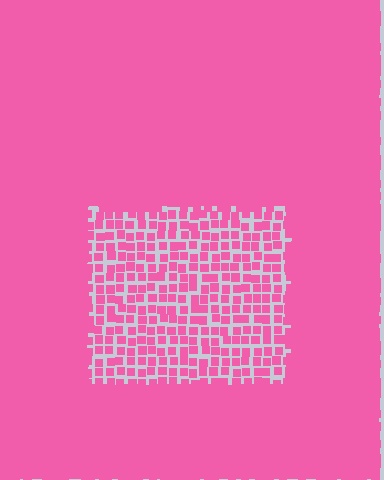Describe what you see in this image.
The image contains small pink elements arranged at two different densities. A rectangle-shaped region is visible where the elements are less densely packed than the surrounding area.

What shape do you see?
I see a rectangle.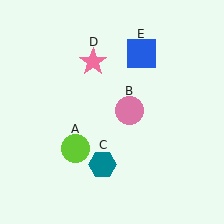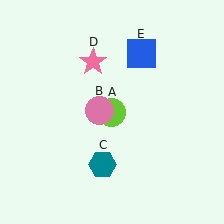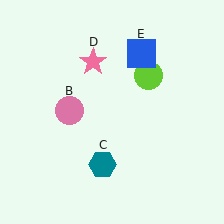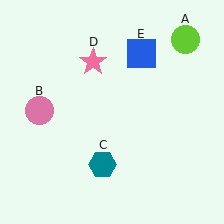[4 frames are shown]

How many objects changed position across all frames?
2 objects changed position: lime circle (object A), pink circle (object B).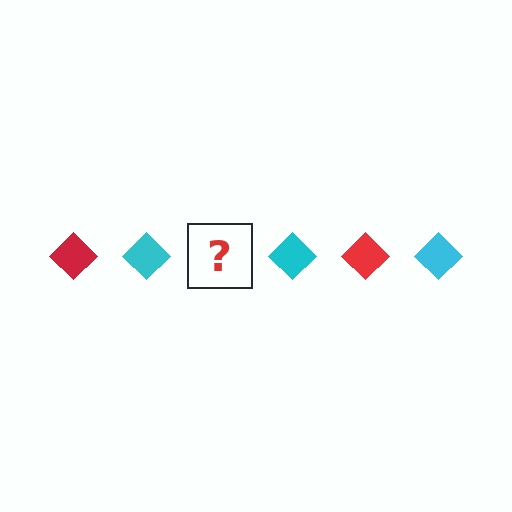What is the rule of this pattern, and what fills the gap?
The rule is that the pattern cycles through red, cyan diamonds. The gap should be filled with a red diamond.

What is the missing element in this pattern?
The missing element is a red diamond.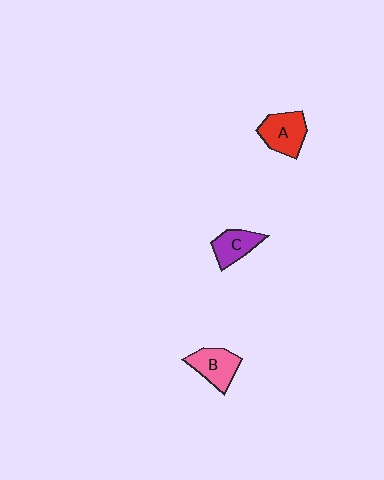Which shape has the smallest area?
Shape C (purple).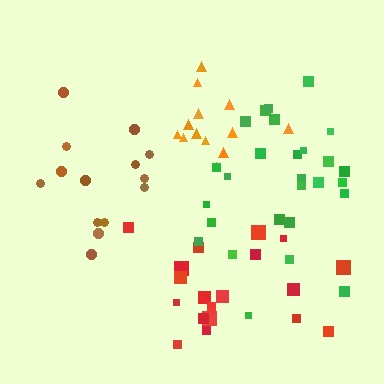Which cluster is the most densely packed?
Orange.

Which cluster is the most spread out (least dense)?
Green.